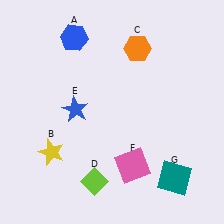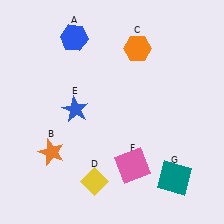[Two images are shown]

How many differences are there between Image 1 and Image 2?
There are 2 differences between the two images.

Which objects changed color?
B changed from yellow to orange. D changed from lime to yellow.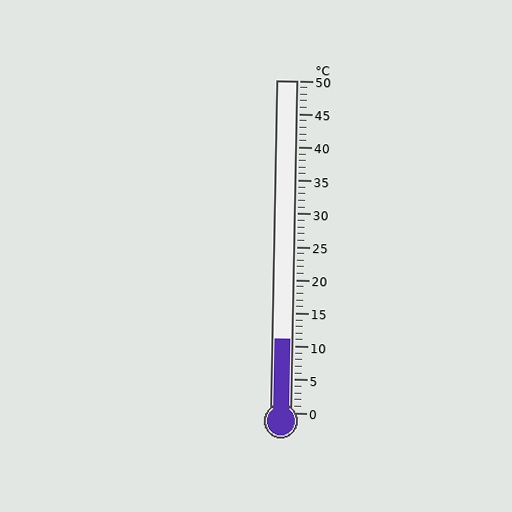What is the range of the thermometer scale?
The thermometer scale ranges from 0°C to 50°C.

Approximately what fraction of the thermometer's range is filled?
The thermometer is filled to approximately 20% of its range.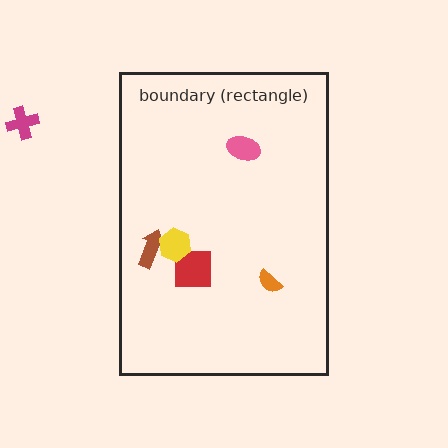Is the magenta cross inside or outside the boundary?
Outside.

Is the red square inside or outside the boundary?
Inside.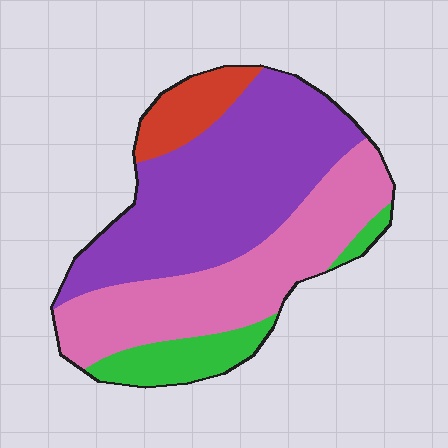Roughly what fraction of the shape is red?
Red takes up about one tenth (1/10) of the shape.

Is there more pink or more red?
Pink.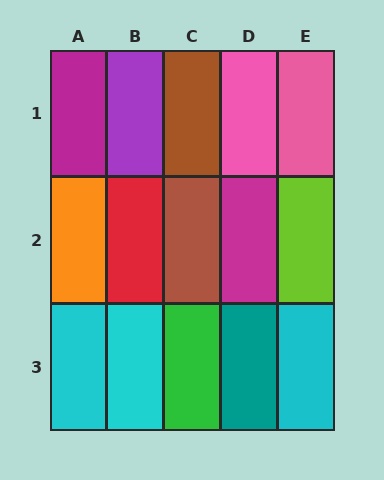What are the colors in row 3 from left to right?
Cyan, cyan, green, teal, cyan.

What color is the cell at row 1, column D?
Pink.